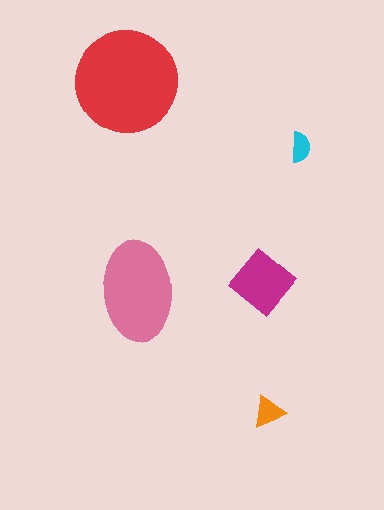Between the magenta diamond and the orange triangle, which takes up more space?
The magenta diamond.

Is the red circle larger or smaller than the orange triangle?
Larger.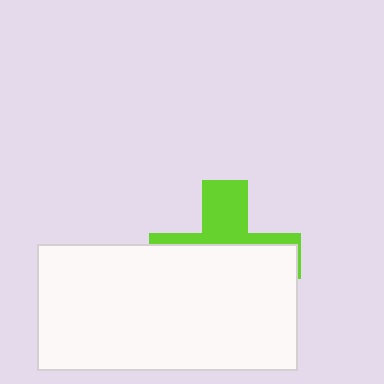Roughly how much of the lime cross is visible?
A small part of it is visible (roughly 35%).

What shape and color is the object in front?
The object in front is a white rectangle.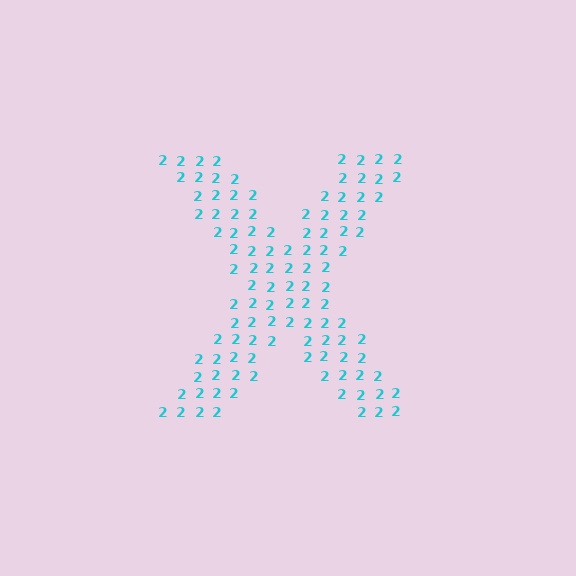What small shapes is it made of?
It is made of small digit 2's.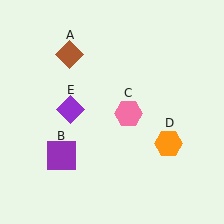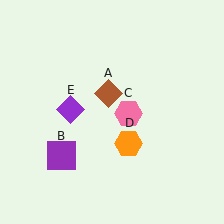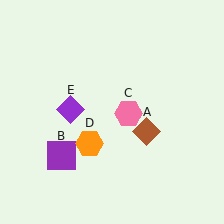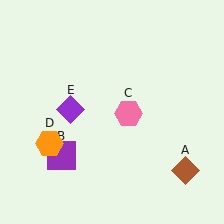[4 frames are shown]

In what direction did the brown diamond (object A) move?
The brown diamond (object A) moved down and to the right.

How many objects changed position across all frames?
2 objects changed position: brown diamond (object A), orange hexagon (object D).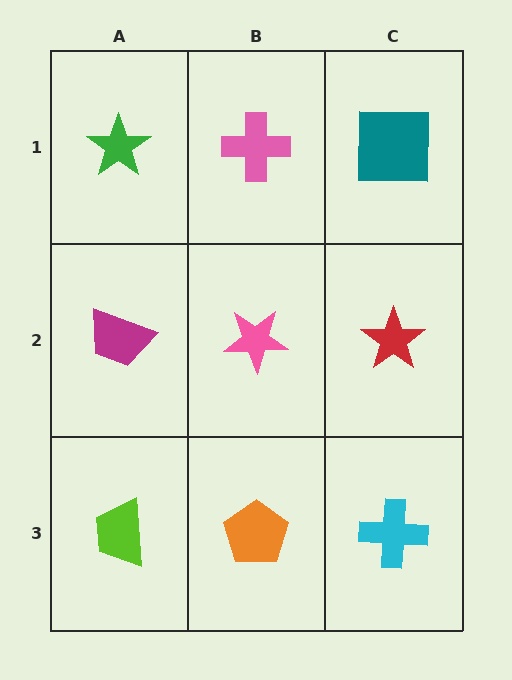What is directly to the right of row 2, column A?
A pink star.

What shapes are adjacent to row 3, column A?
A magenta trapezoid (row 2, column A), an orange pentagon (row 3, column B).